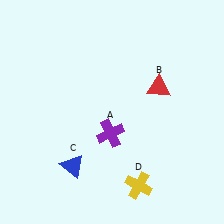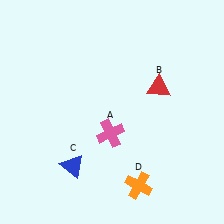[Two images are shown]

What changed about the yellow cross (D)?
In Image 1, D is yellow. In Image 2, it changed to orange.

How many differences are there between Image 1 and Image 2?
There are 2 differences between the two images.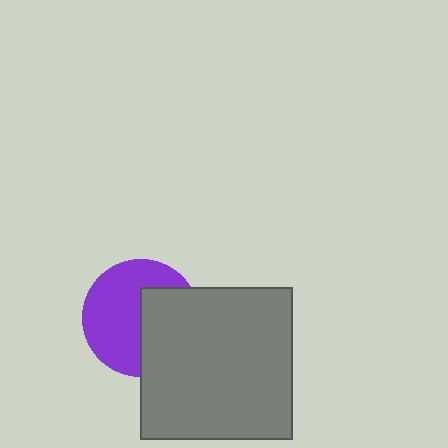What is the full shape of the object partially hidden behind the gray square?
The partially hidden object is a purple circle.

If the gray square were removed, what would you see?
You would see the complete purple circle.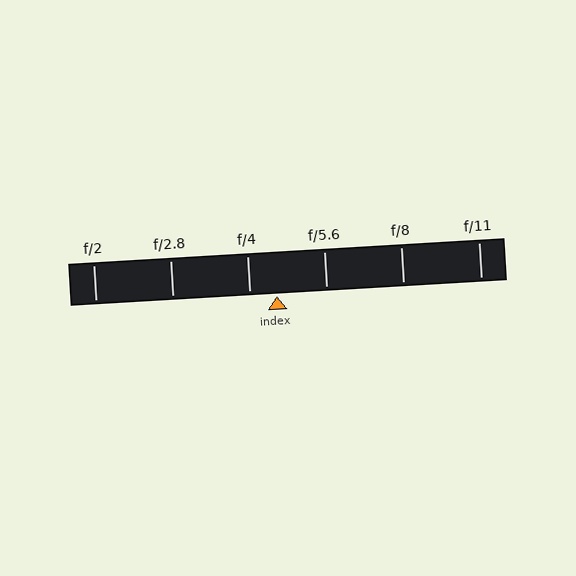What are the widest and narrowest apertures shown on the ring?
The widest aperture shown is f/2 and the narrowest is f/11.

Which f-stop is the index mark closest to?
The index mark is closest to f/4.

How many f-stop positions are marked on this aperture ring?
There are 6 f-stop positions marked.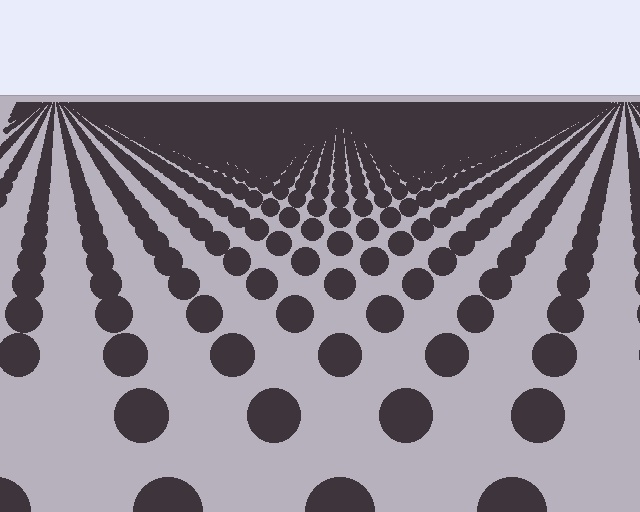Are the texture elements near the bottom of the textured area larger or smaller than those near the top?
Larger. Near the bottom, elements are closer to the viewer and appear at a bigger on-screen size.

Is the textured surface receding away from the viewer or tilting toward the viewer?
The surface is receding away from the viewer. Texture elements get smaller and denser toward the top.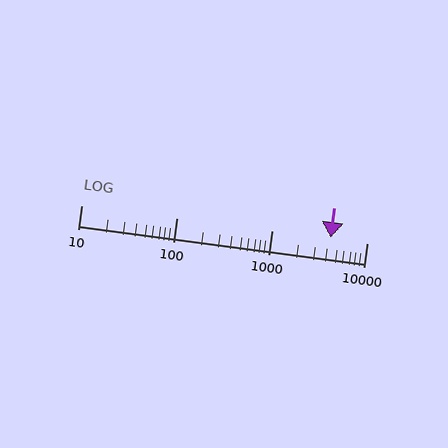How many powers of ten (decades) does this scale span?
The scale spans 3 decades, from 10 to 10000.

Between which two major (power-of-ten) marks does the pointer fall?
The pointer is between 1000 and 10000.